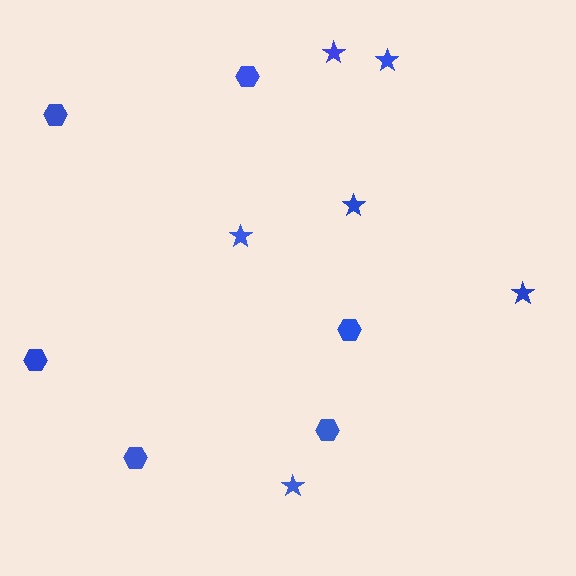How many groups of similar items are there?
There are 2 groups: one group of stars (6) and one group of hexagons (6).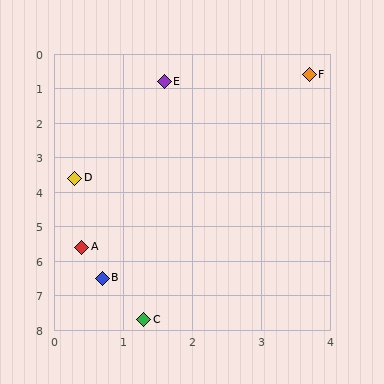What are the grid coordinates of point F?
Point F is at approximately (3.7, 0.6).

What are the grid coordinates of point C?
Point C is at approximately (1.3, 7.7).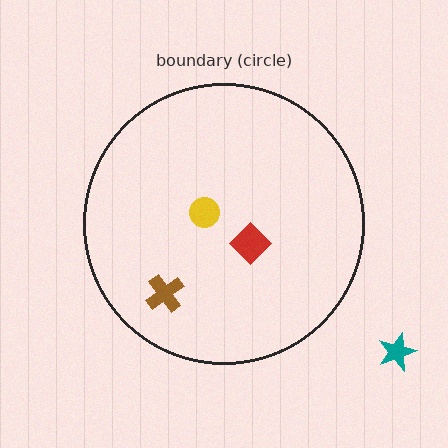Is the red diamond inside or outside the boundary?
Inside.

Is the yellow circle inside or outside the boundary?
Inside.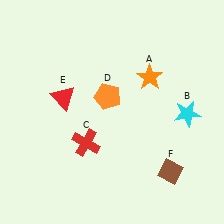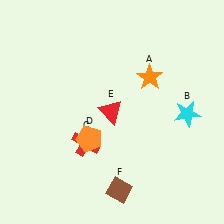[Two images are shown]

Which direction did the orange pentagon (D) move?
The orange pentagon (D) moved down.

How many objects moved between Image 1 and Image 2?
3 objects moved between the two images.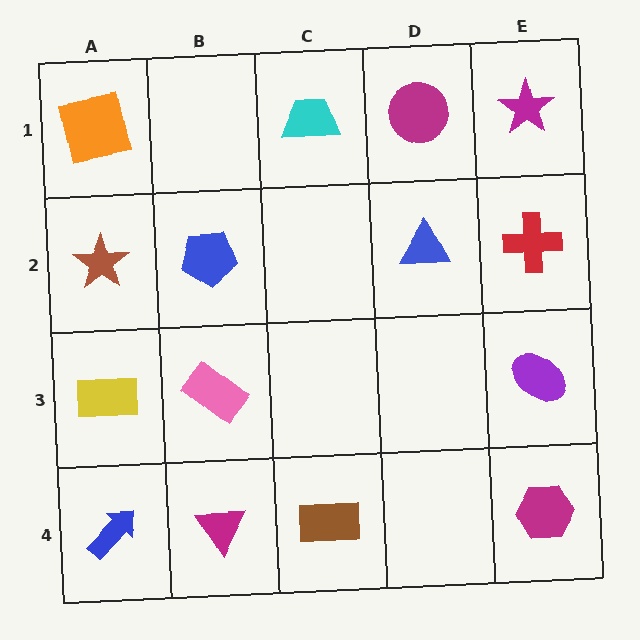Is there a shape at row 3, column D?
No, that cell is empty.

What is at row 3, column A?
A yellow rectangle.